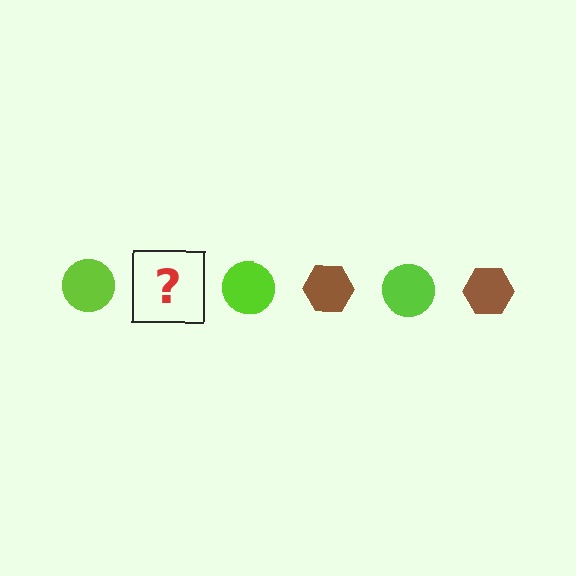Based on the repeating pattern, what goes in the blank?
The blank should be a brown hexagon.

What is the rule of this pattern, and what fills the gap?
The rule is that the pattern alternates between lime circle and brown hexagon. The gap should be filled with a brown hexagon.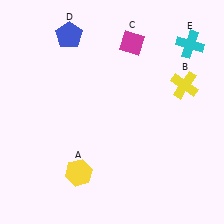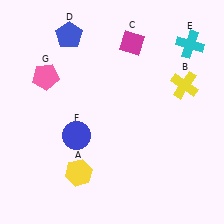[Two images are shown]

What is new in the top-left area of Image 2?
A pink pentagon (G) was added in the top-left area of Image 2.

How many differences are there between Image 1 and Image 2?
There are 2 differences between the two images.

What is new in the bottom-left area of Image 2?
A blue circle (F) was added in the bottom-left area of Image 2.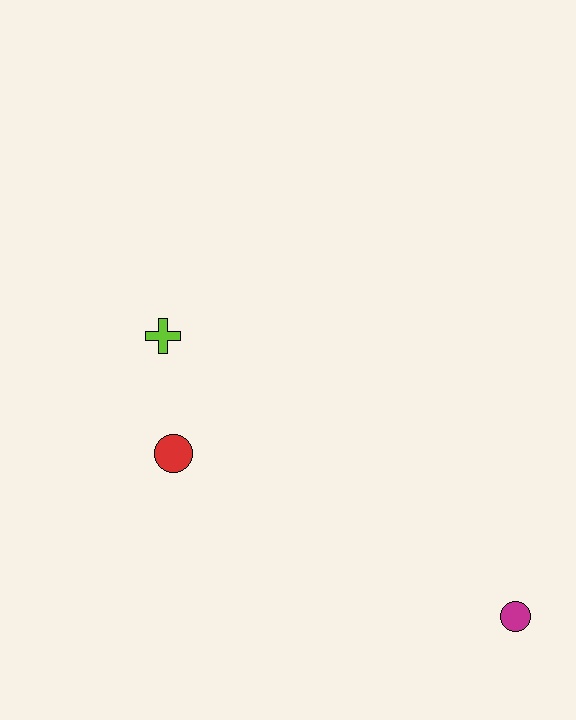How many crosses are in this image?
There is 1 cross.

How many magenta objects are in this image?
There is 1 magenta object.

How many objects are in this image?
There are 3 objects.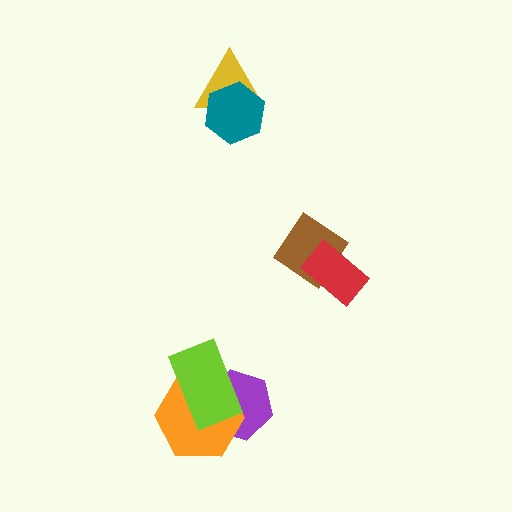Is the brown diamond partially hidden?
Yes, it is partially covered by another shape.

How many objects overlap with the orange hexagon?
2 objects overlap with the orange hexagon.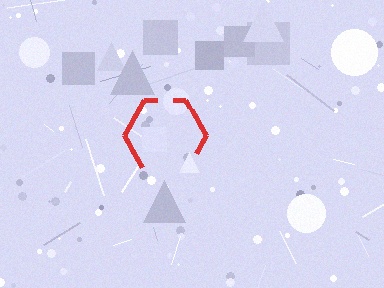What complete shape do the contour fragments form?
The contour fragments form a hexagon.